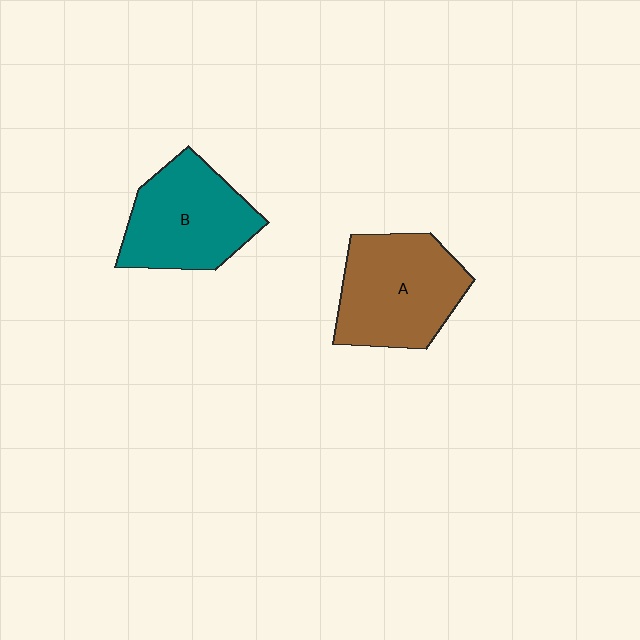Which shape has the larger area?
Shape A (brown).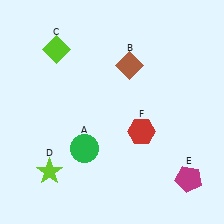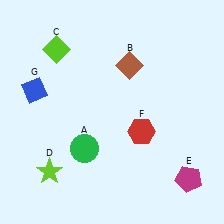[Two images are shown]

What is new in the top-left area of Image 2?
A blue diamond (G) was added in the top-left area of Image 2.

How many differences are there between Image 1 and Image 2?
There is 1 difference between the two images.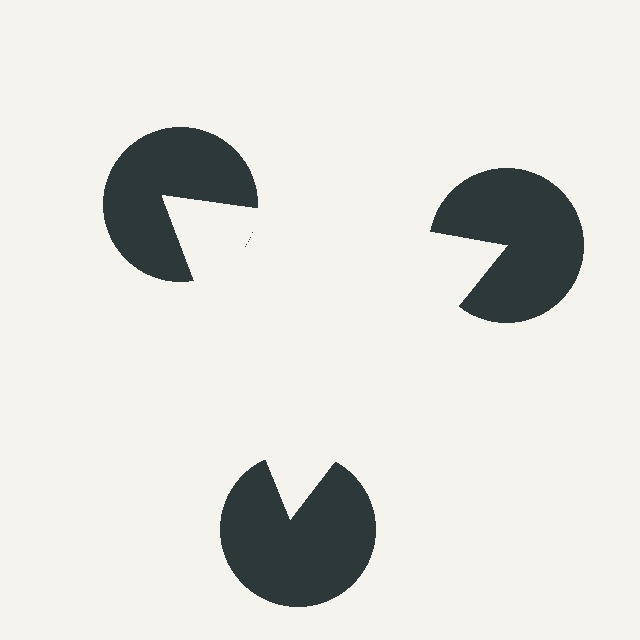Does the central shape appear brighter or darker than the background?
It typically appears slightly brighter than the background, even though no actual brightness change is drawn.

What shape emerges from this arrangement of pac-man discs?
An illusory triangle — its edges are inferred from the aligned wedge cuts in the pac-man discs, not physically drawn.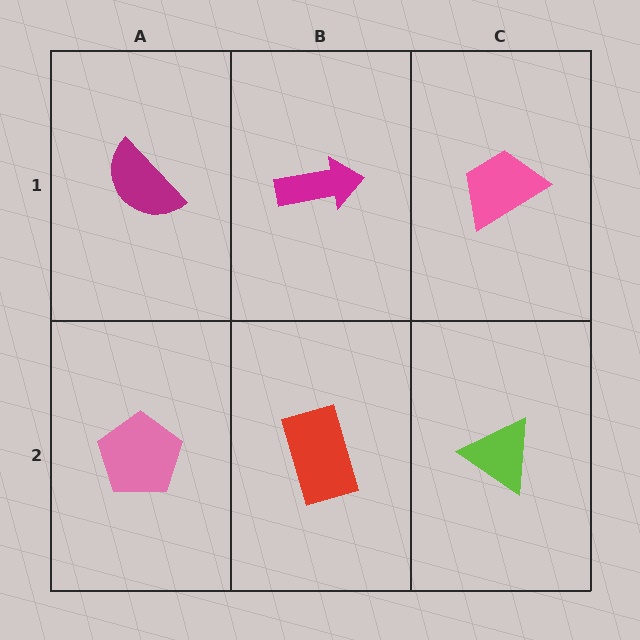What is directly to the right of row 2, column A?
A red rectangle.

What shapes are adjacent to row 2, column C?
A pink trapezoid (row 1, column C), a red rectangle (row 2, column B).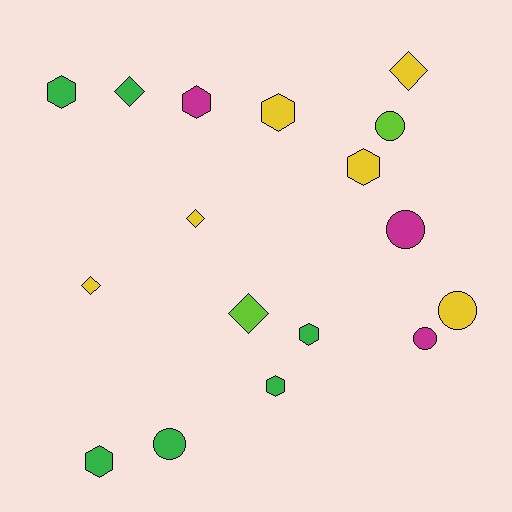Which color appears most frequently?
Yellow, with 6 objects.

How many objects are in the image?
There are 17 objects.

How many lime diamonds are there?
There is 1 lime diamond.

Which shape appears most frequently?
Hexagon, with 7 objects.